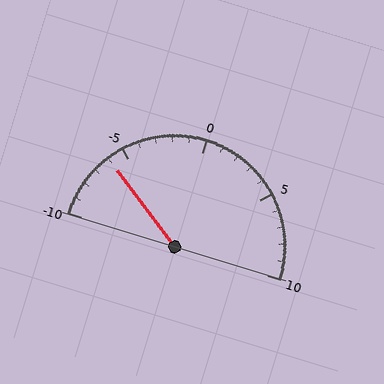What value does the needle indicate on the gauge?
The needle indicates approximately -6.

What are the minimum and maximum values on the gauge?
The gauge ranges from -10 to 10.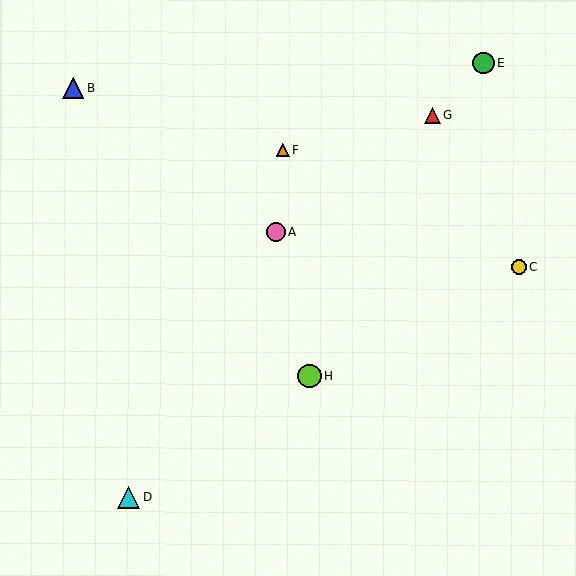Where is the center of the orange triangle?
The center of the orange triangle is at (282, 150).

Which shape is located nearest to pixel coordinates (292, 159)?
The orange triangle (labeled F) at (282, 150) is nearest to that location.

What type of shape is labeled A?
Shape A is a pink circle.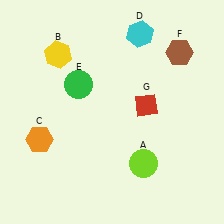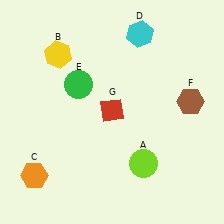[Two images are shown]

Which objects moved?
The objects that moved are: the orange hexagon (C), the brown hexagon (F), the red diamond (G).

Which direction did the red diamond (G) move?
The red diamond (G) moved left.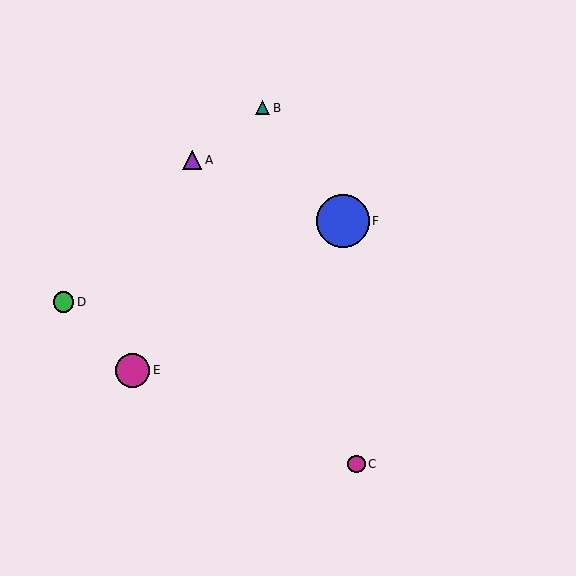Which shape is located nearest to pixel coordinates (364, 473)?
The magenta circle (labeled C) at (357, 464) is nearest to that location.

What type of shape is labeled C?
Shape C is a magenta circle.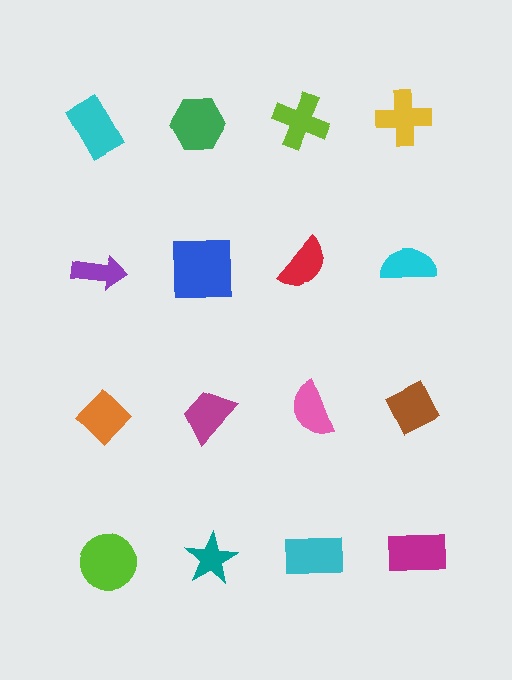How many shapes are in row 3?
4 shapes.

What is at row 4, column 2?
A teal star.